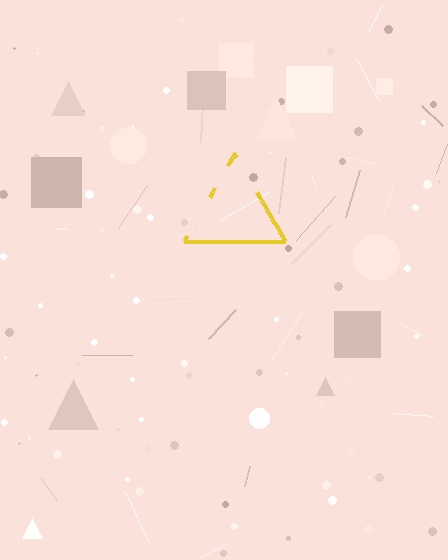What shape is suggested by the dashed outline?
The dashed outline suggests a triangle.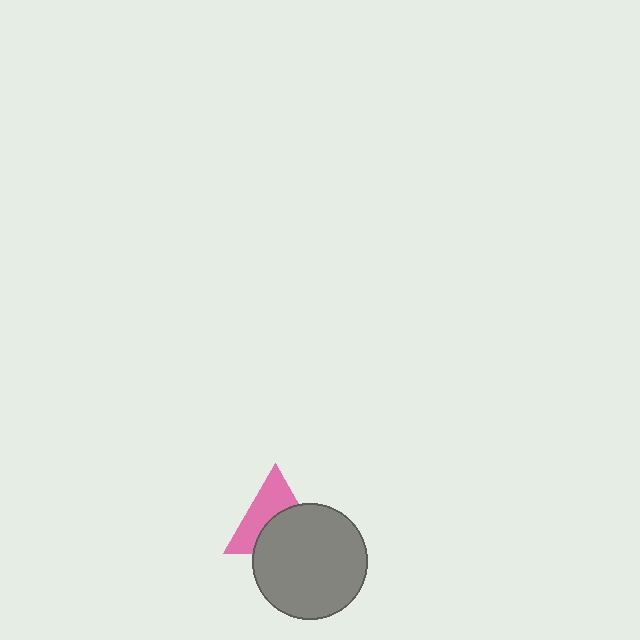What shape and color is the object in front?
The object in front is a gray circle.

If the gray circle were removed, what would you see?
You would see the complete pink triangle.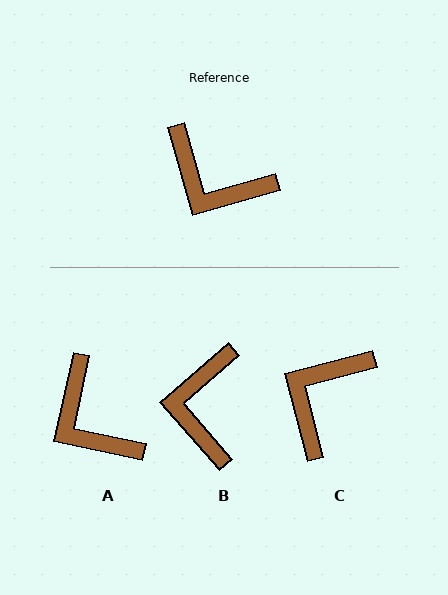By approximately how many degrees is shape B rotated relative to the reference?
Approximately 64 degrees clockwise.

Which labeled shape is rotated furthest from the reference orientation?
C, about 91 degrees away.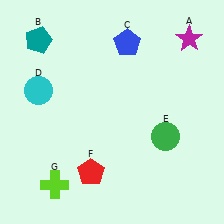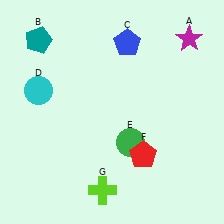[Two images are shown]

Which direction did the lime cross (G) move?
The lime cross (G) moved right.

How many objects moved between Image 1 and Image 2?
3 objects moved between the two images.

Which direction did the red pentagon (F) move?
The red pentagon (F) moved right.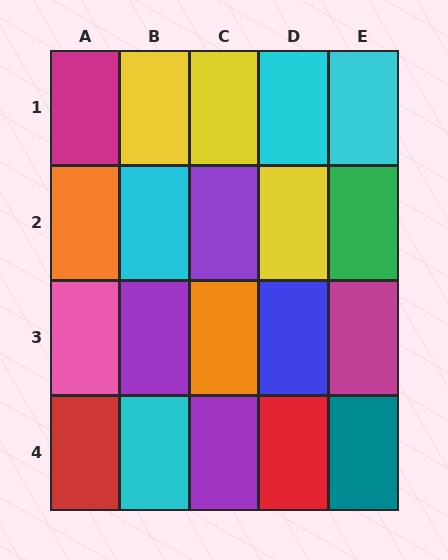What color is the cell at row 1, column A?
Magenta.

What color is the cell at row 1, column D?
Cyan.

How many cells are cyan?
4 cells are cyan.